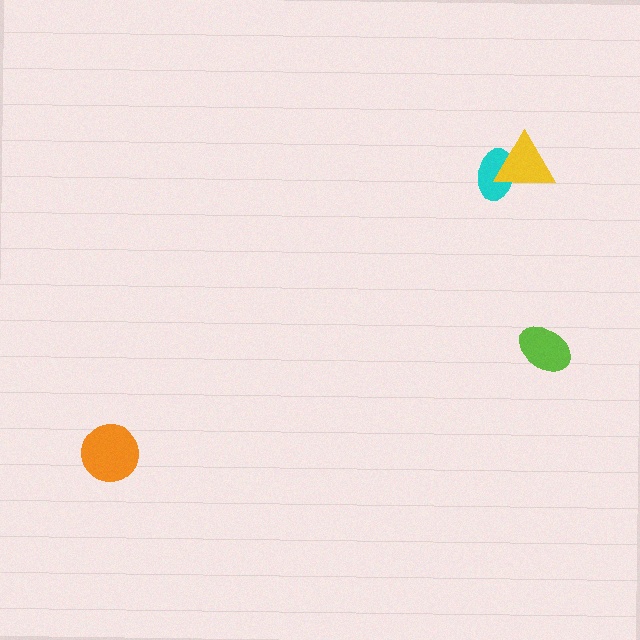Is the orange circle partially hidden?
No, no other shape covers it.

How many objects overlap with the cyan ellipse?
1 object overlaps with the cyan ellipse.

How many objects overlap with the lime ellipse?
0 objects overlap with the lime ellipse.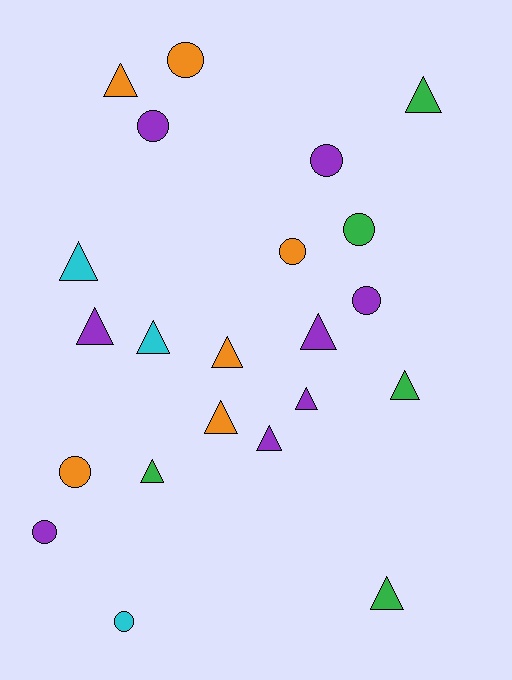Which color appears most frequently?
Purple, with 8 objects.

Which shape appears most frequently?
Triangle, with 13 objects.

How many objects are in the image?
There are 22 objects.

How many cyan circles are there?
There is 1 cyan circle.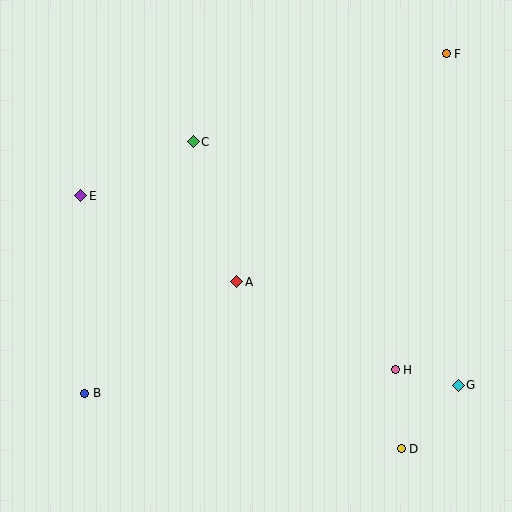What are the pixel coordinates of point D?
Point D is at (401, 449).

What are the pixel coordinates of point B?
Point B is at (85, 393).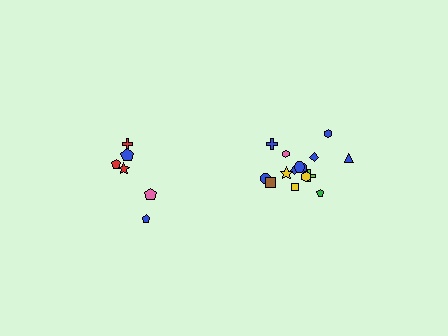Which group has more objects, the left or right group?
The right group.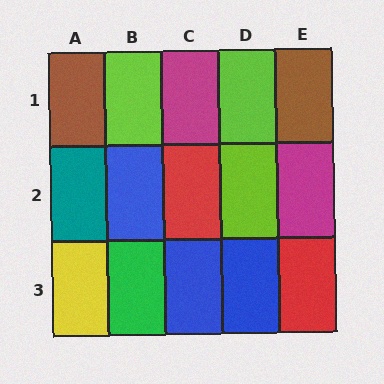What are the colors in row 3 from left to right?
Yellow, green, blue, blue, red.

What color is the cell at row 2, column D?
Lime.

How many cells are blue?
3 cells are blue.